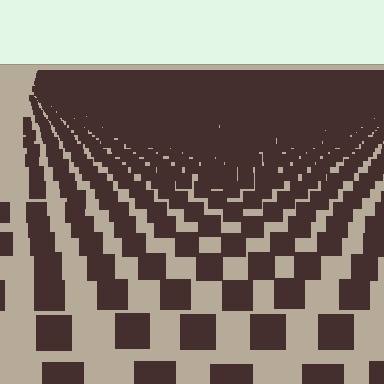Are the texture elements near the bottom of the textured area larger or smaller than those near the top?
Larger. Near the bottom, elements are closer to the viewer and appear at a bigger on-screen size.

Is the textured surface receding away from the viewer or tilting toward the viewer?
The surface is receding away from the viewer. Texture elements get smaller and denser toward the top.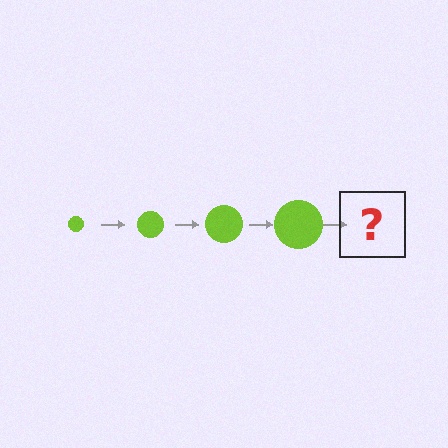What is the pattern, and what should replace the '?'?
The pattern is that the circle gets progressively larger each step. The '?' should be a lime circle, larger than the previous one.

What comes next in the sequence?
The next element should be a lime circle, larger than the previous one.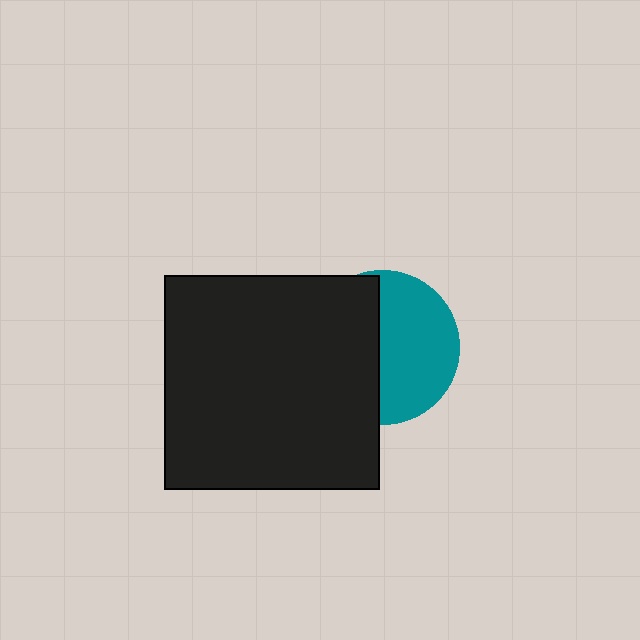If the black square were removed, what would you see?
You would see the complete teal circle.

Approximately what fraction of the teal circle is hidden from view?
Roughly 47% of the teal circle is hidden behind the black square.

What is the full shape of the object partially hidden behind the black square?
The partially hidden object is a teal circle.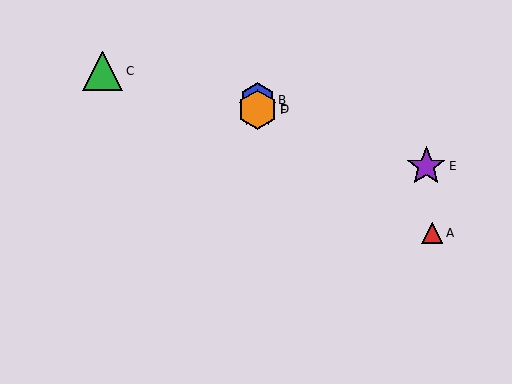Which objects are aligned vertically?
Objects B, D, F are aligned vertically.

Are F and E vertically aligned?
No, F is at x≈257 and E is at x≈426.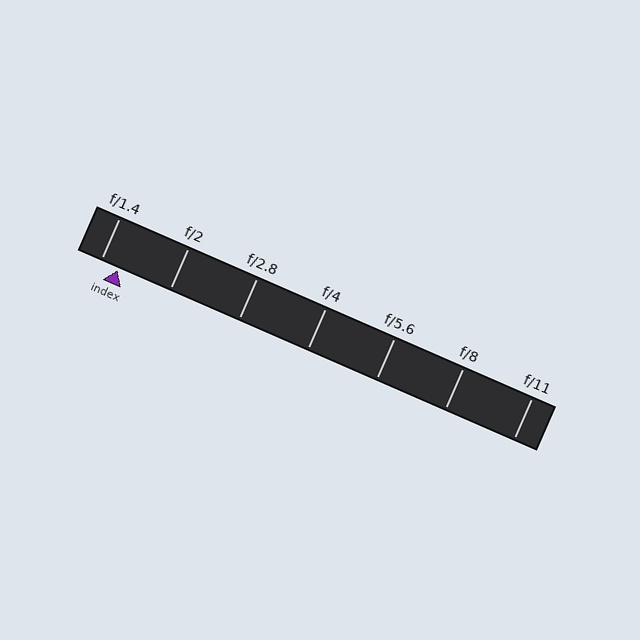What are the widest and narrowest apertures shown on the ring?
The widest aperture shown is f/1.4 and the narrowest is f/11.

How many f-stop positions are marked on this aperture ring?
There are 7 f-stop positions marked.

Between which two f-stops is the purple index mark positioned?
The index mark is between f/1.4 and f/2.